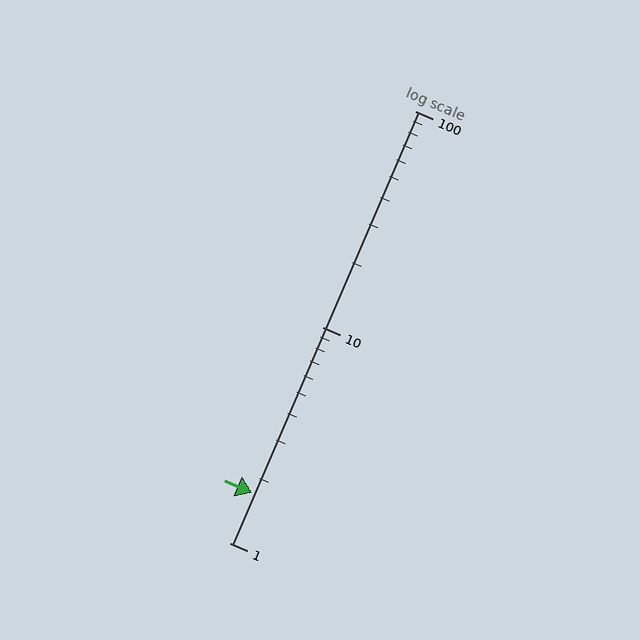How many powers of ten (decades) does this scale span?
The scale spans 2 decades, from 1 to 100.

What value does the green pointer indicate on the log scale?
The pointer indicates approximately 1.7.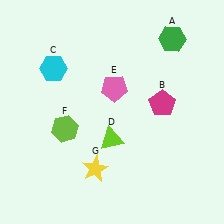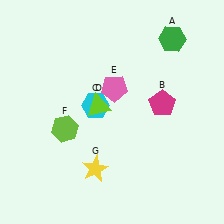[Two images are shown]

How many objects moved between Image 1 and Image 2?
2 objects moved between the two images.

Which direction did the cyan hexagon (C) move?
The cyan hexagon (C) moved right.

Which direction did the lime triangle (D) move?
The lime triangle (D) moved up.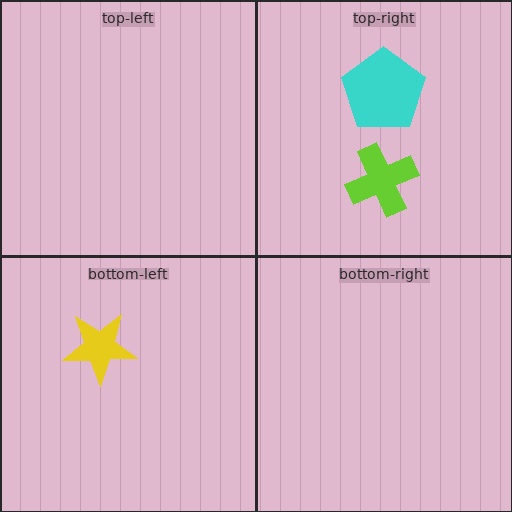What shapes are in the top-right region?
The lime cross, the cyan pentagon.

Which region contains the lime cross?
The top-right region.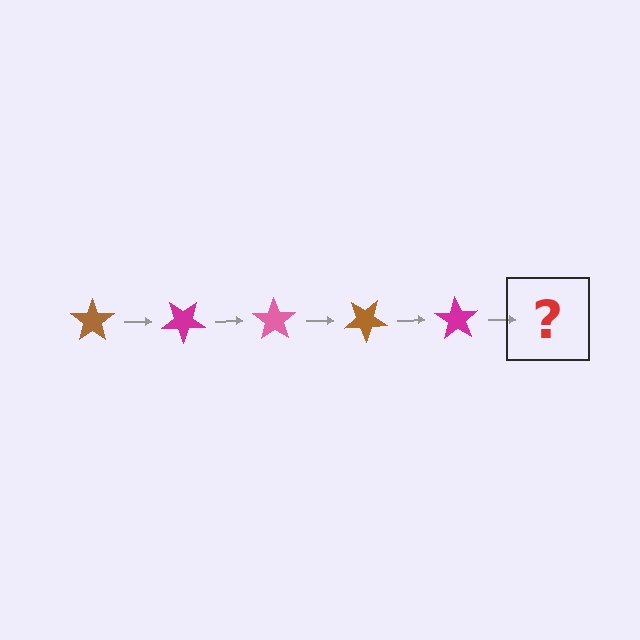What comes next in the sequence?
The next element should be a pink star, rotated 175 degrees from the start.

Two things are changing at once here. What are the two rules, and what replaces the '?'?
The two rules are that it rotates 35 degrees each step and the color cycles through brown, magenta, and pink. The '?' should be a pink star, rotated 175 degrees from the start.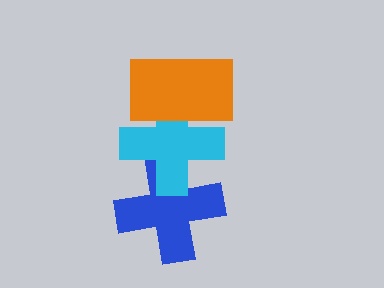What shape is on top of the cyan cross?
The orange rectangle is on top of the cyan cross.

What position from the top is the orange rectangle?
The orange rectangle is 1st from the top.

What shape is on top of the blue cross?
The cyan cross is on top of the blue cross.